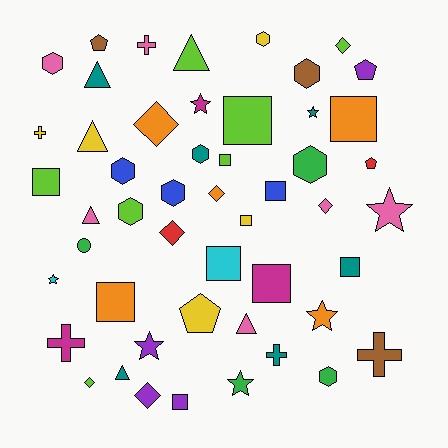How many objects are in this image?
There are 50 objects.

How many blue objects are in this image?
There are 3 blue objects.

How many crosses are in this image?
There are 5 crosses.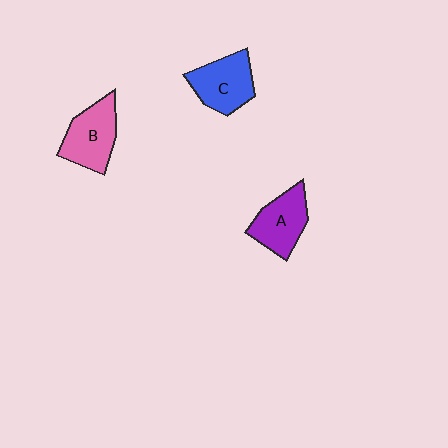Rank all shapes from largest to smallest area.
From largest to smallest: B (pink), C (blue), A (purple).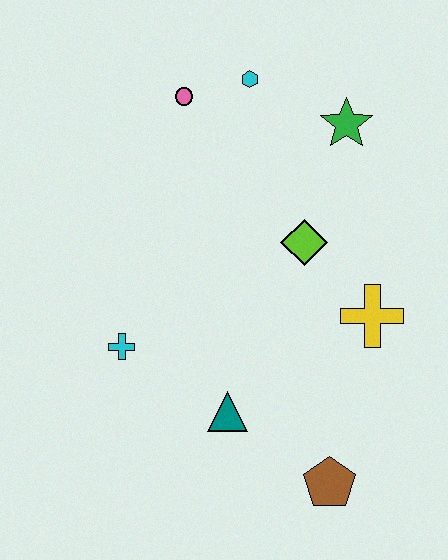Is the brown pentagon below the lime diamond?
Yes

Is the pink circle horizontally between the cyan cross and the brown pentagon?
Yes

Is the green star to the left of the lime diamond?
No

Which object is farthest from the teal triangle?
The cyan hexagon is farthest from the teal triangle.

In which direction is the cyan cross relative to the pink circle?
The cyan cross is below the pink circle.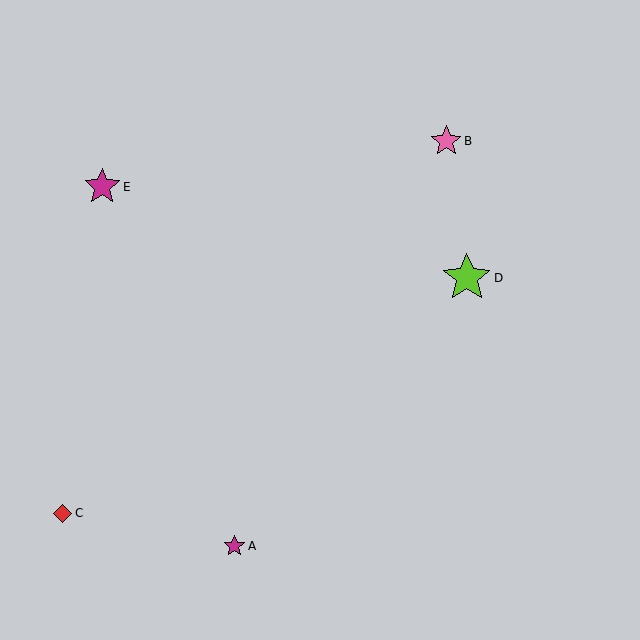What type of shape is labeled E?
Shape E is a magenta star.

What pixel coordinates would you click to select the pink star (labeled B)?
Click at (446, 141) to select the pink star B.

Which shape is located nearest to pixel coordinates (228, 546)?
The magenta star (labeled A) at (234, 546) is nearest to that location.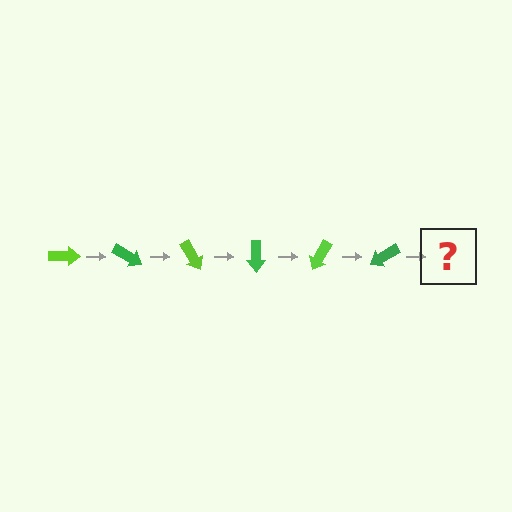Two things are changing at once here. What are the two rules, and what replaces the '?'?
The two rules are that it rotates 30 degrees each step and the color cycles through lime and green. The '?' should be a lime arrow, rotated 180 degrees from the start.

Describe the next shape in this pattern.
It should be a lime arrow, rotated 180 degrees from the start.